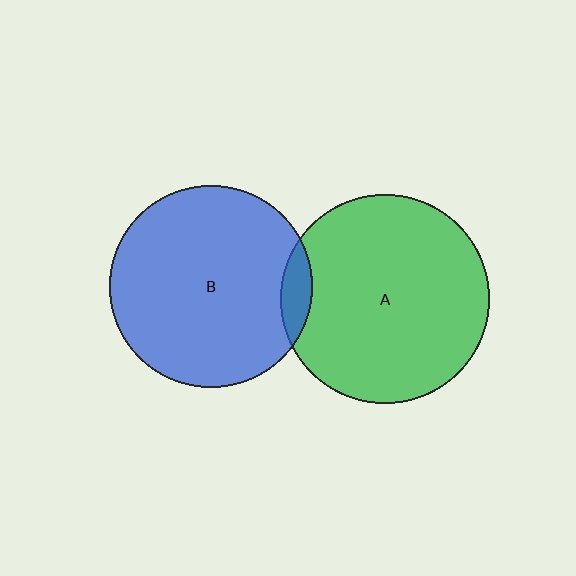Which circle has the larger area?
Circle A (green).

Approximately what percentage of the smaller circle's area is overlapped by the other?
Approximately 5%.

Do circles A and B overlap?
Yes.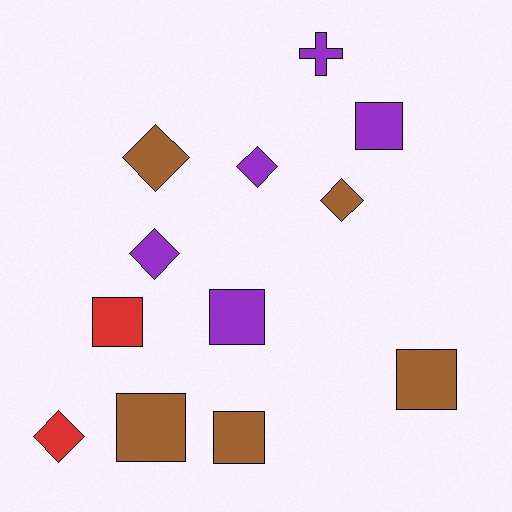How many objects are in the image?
There are 12 objects.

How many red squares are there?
There is 1 red square.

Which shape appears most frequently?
Square, with 6 objects.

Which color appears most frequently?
Purple, with 5 objects.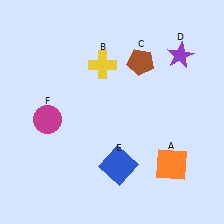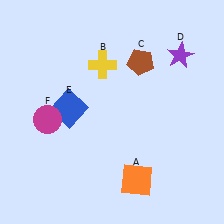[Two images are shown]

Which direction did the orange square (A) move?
The orange square (A) moved left.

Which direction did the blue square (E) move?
The blue square (E) moved up.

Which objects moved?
The objects that moved are: the orange square (A), the blue square (E).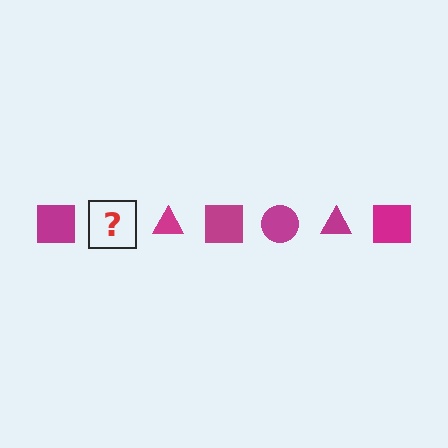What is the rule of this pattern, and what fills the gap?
The rule is that the pattern cycles through square, circle, triangle shapes in magenta. The gap should be filled with a magenta circle.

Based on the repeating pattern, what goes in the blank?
The blank should be a magenta circle.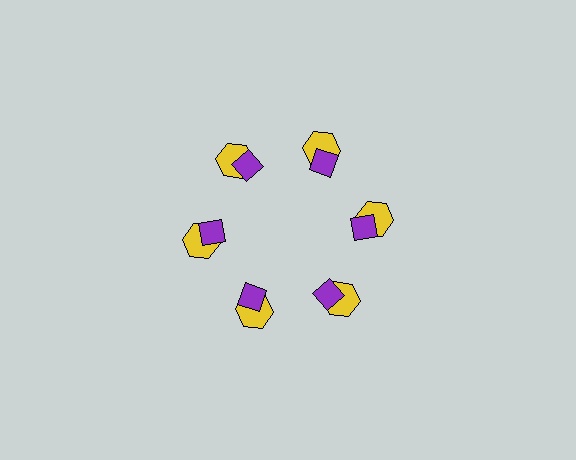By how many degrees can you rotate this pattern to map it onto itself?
The pattern maps onto itself every 60 degrees of rotation.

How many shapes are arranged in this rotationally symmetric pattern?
There are 12 shapes, arranged in 6 groups of 2.